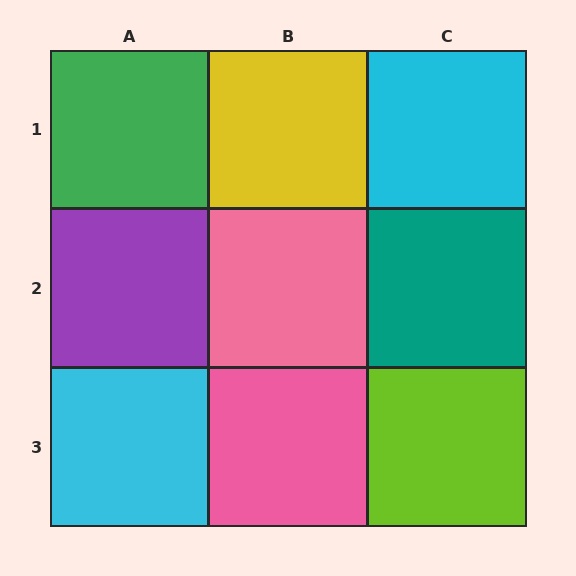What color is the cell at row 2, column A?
Purple.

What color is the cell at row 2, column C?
Teal.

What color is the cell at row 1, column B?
Yellow.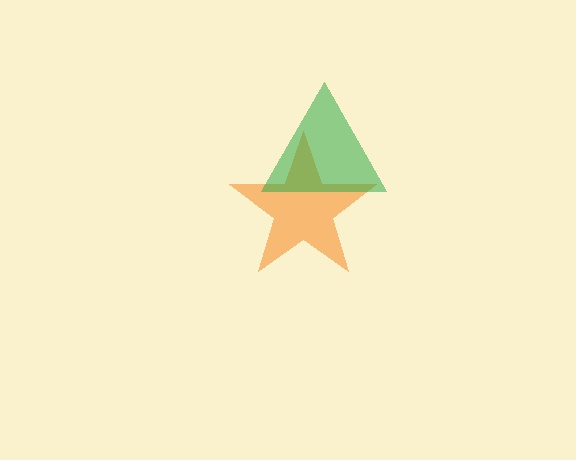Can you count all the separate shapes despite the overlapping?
Yes, there are 2 separate shapes.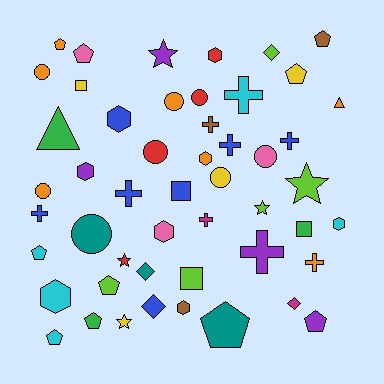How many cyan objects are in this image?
There are 5 cyan objects.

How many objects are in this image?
There are 50 objects.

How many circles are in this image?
There are 8 circles.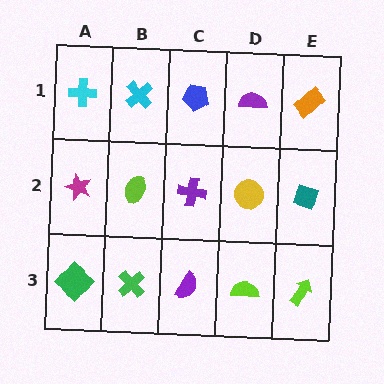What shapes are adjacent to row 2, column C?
A blue pentagon (row 1, column C), a purple semicircle (row 3, column C), a lime ellipse (row 2, column B), a yellow circle (row 2, column D).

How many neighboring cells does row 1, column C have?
3.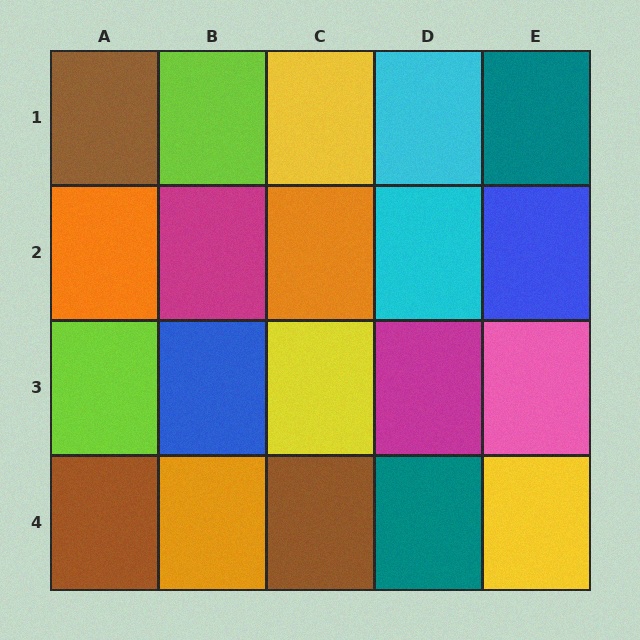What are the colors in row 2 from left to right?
Orange, magenta, orange, cyan, blue.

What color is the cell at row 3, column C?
Yellow.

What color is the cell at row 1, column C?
Yellow.